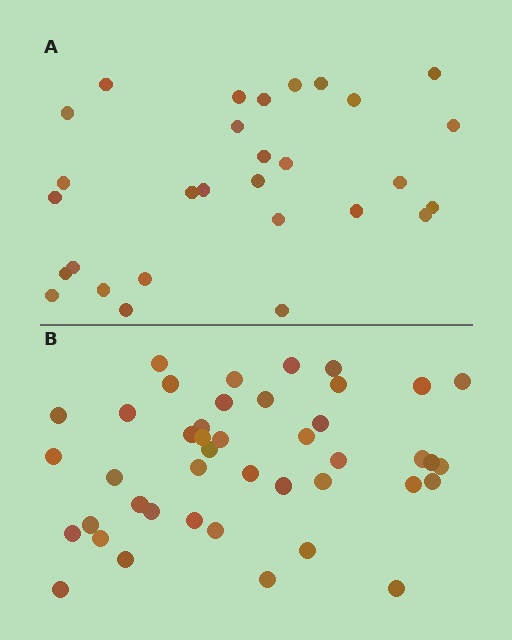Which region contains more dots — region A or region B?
Region B (the bottom region) has more dots.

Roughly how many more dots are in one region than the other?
Region B has approximately 15 more dots than region A.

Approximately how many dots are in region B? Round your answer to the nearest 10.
About 40 dots. (The exact count is 43, which rounds to 40.)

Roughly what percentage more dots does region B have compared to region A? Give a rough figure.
About 50% more.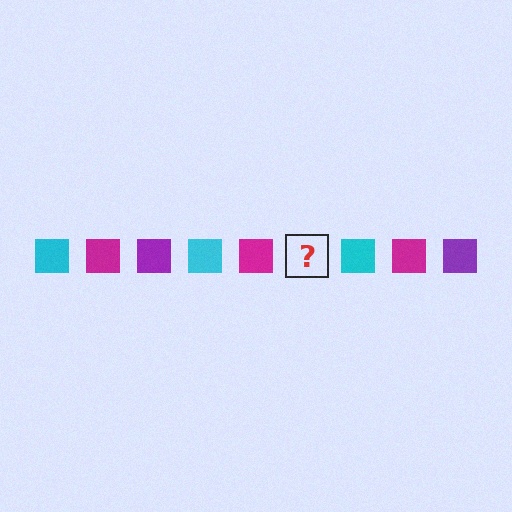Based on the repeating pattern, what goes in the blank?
The blank should be a purple square.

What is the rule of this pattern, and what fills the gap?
The rule is that the pattern cycles through cyan, magenta, purple squares. The gap should be filled with a purple square.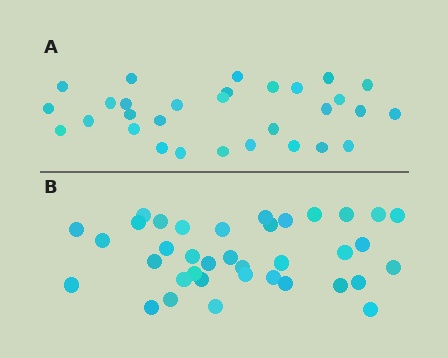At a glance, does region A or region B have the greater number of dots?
Region B (the bottom region) has more dots.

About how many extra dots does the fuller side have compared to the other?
Region B has roughly 8 or so more dots than region A.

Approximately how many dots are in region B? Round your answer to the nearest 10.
About 40 dots. (The exact count is 37, which rounds to 40.)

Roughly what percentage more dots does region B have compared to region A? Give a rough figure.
About 25% more.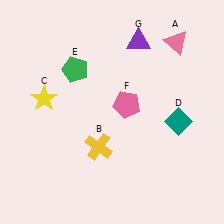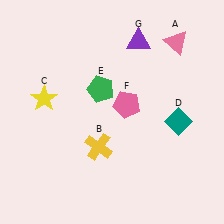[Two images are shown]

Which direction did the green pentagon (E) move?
The green pentagon (E) moved right.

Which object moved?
The green pentagon (E) moved right.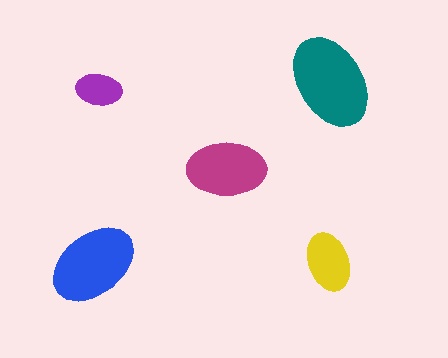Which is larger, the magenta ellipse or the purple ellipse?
The magenta one.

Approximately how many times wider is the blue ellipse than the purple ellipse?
About 2 times wider.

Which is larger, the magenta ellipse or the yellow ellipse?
The magenta one.